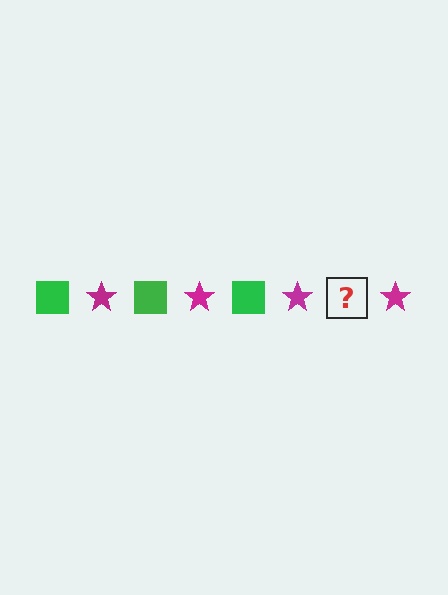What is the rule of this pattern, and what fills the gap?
The rule is that the pattern alternates between green square and magenta star. The gap should be filled with a green square.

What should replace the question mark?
The question mark should be replaced with a green square.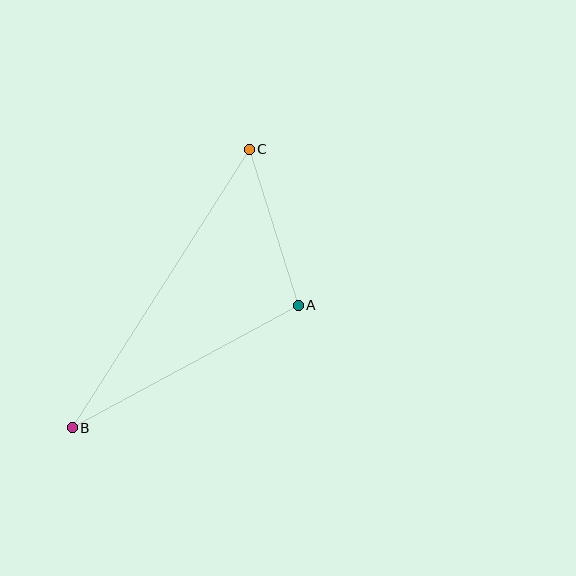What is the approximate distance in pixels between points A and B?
The distance between A and B is approximately 257 pixels.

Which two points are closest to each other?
Points A and C are closest to each other.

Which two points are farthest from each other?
Points B and C are farthest from each other.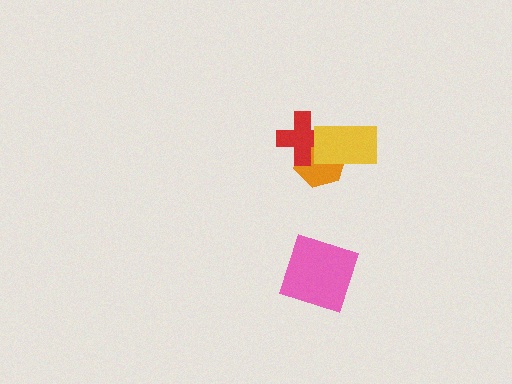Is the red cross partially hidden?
Yes, it is partially covered by another shape.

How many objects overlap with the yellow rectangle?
2 objects overlap with the yellow rectangle.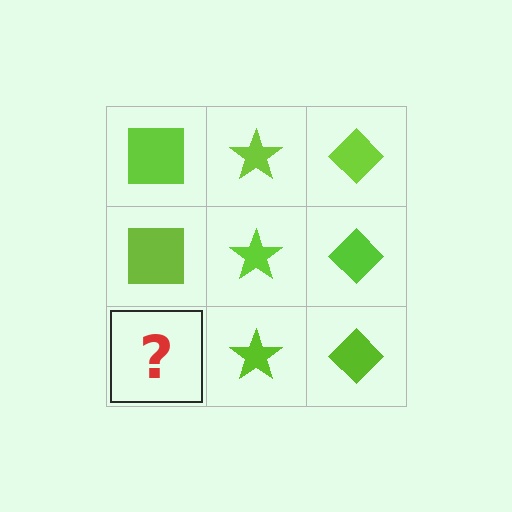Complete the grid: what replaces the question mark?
The question mark should be replaced with a lime square.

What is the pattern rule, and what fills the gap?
The rule is that each column has a consistent shape. The gap should be filled with a lime square.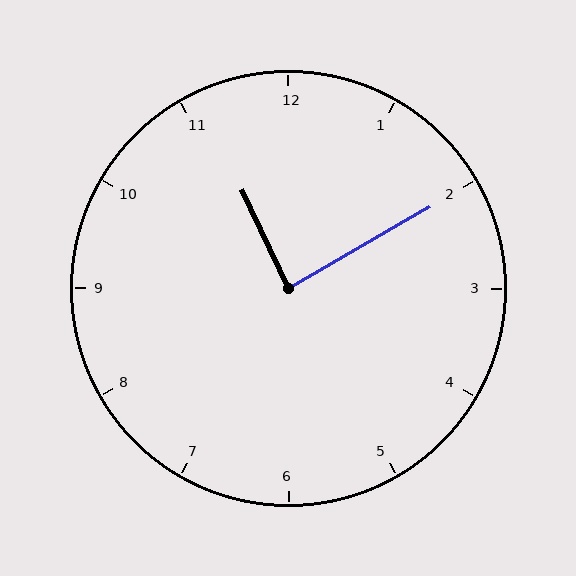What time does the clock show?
11:10.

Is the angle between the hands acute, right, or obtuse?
It is right.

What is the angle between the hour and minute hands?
Approximately 85 degrees.